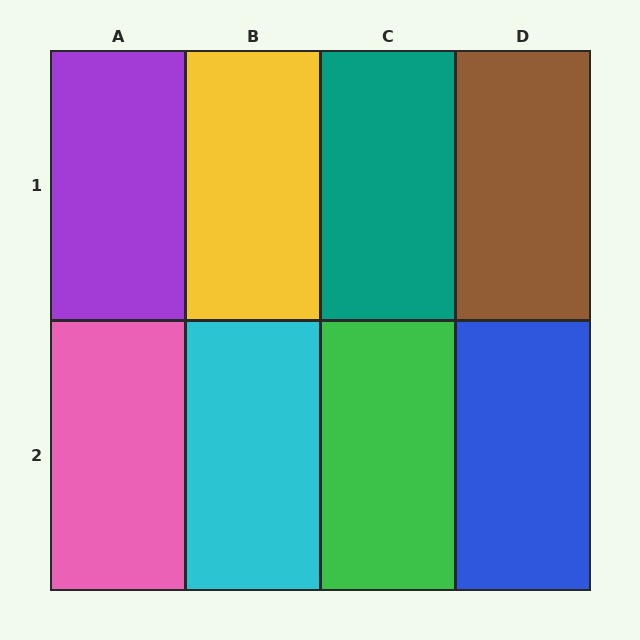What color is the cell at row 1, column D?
Brown.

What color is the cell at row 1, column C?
Teal.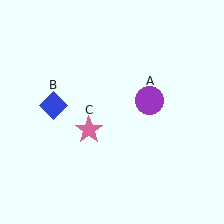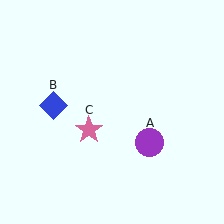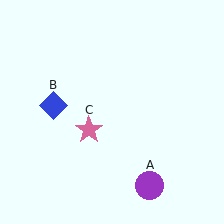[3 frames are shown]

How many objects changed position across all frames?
1 object changed position: purple circle (object A).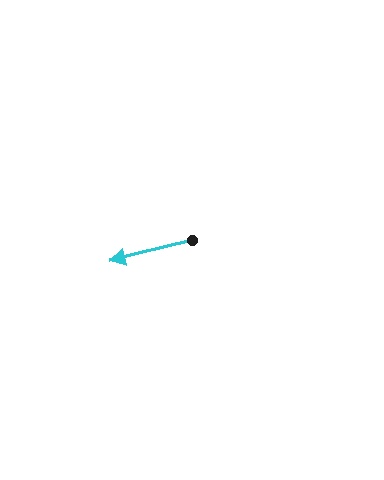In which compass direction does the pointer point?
West.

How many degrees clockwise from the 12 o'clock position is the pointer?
Approximately 256 degrees.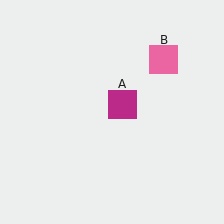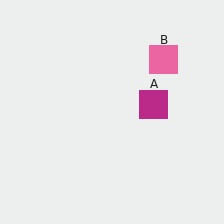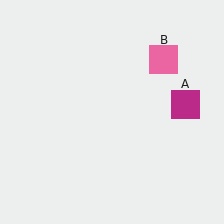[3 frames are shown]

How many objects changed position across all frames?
1 object changed position: magenta square (object A).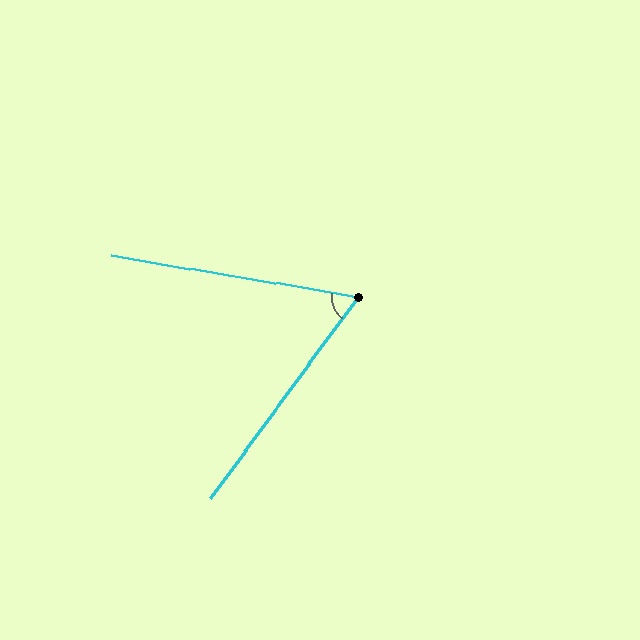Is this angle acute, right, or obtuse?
It is acute.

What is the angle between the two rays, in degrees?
Approximately 63 degrees.